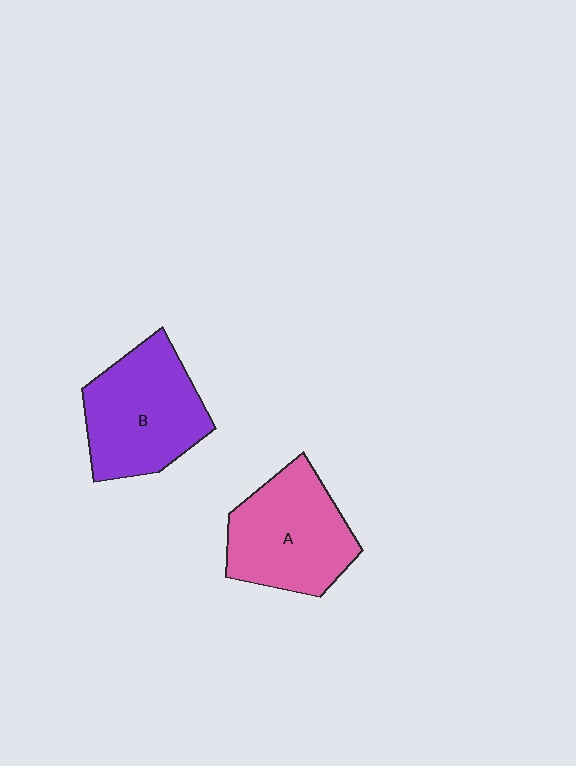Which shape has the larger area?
Shape B (purple).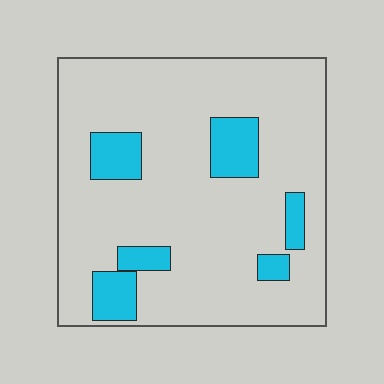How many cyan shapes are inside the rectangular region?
6.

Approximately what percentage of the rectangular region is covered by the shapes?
Approximately 15%.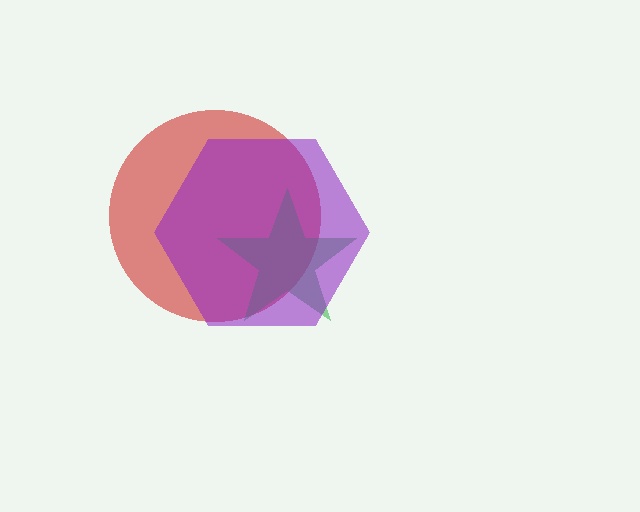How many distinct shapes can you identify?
There are 3 distinct shapes: a red circle, a green star, a purple hexagon.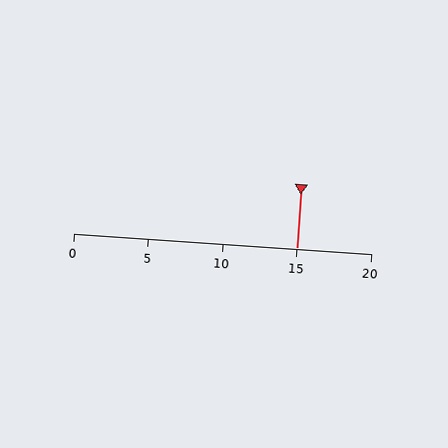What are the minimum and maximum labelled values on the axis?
The axis runs from 0 to 20.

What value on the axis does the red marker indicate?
The marker indicates approximately 15.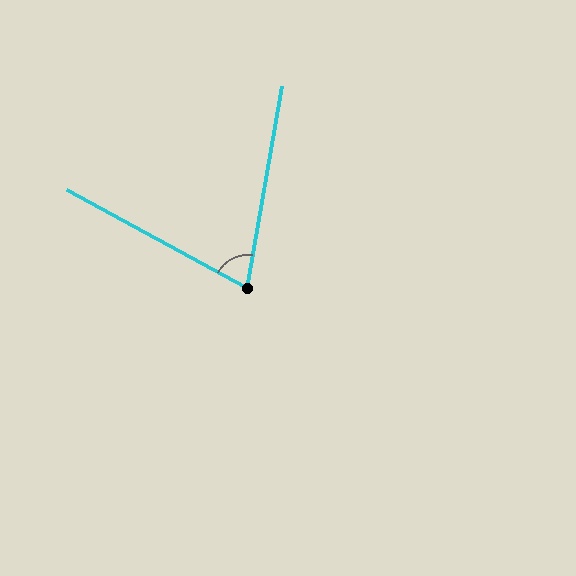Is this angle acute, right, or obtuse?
It is acute.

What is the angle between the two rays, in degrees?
Approximately 71 degrees.